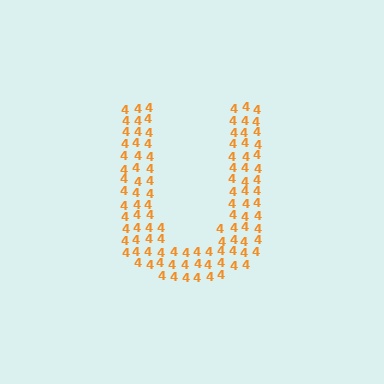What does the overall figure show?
The overall figure shows the letter U.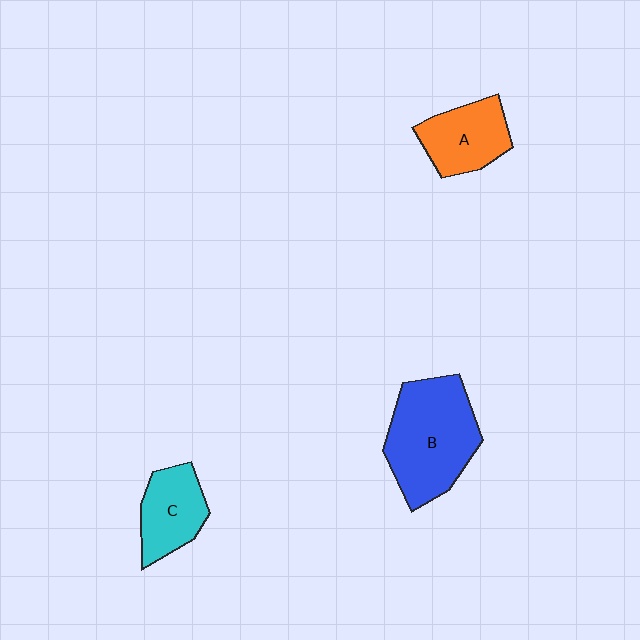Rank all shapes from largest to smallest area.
From largest to smallest: B (blue), A (orange), C (cyan).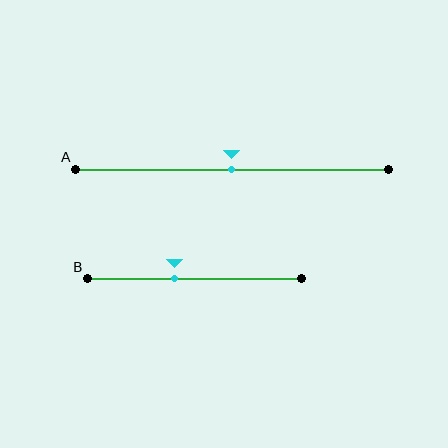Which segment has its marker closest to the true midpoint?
Segment A has its marker closest to the true midpoint.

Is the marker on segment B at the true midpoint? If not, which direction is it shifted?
No, the marker on segment B is shifted to the left by about 9% of the segment length.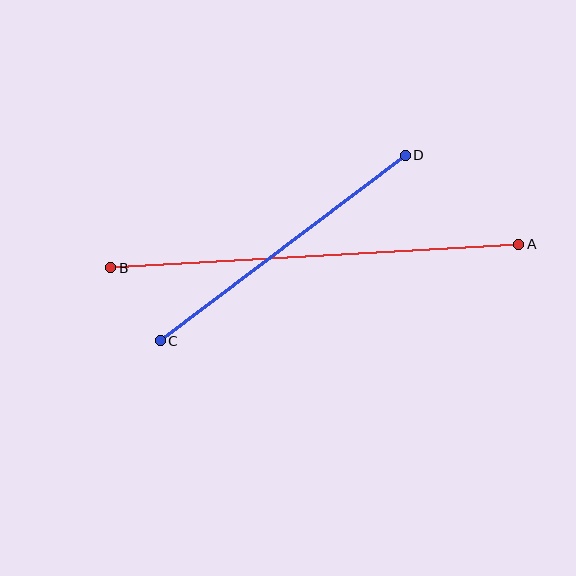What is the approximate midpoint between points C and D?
The midpoint is at approximately (283, 248) pixels.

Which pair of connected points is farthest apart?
Points A and B are farthest apart.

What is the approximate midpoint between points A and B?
The midpoint is at approximately (315, 256) pixels.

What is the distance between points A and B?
The distance is approximately 409 pixels.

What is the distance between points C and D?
The distance is approximately 307 pixels.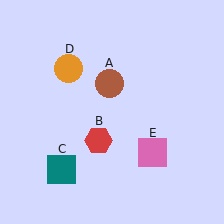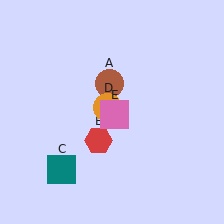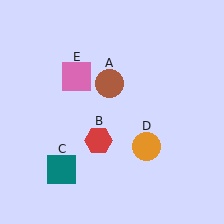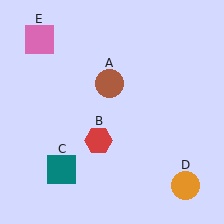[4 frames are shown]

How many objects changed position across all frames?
2 objects changed position: orange circle (object D), pink square (object E).